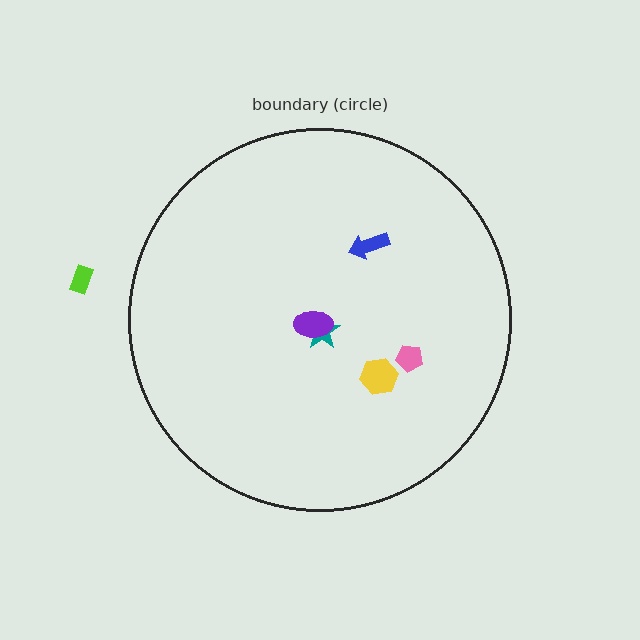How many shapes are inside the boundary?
5 inside, 1 outside.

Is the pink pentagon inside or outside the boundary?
Inside.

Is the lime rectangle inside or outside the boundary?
Outside.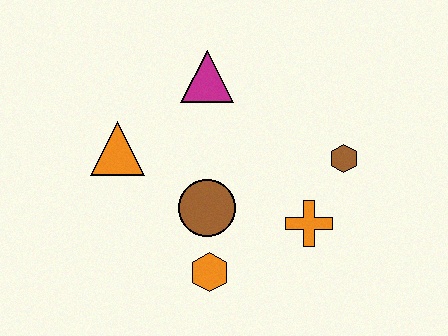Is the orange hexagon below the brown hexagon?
Yes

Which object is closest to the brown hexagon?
The orange cross is closest to the brown hexagon.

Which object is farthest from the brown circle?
The brown hexagon is farthest from the brown circle.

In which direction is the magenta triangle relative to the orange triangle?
The magenta triangle is to the right of the orange triangle.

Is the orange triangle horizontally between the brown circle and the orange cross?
No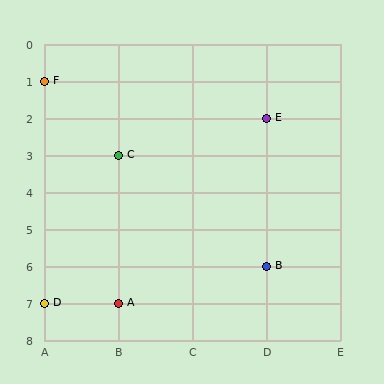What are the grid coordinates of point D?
Point D is at grid coordinates (A, 7).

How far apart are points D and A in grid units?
Points D and A are 1 column apart.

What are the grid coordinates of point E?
Point E is at grid coordinates (D, 2).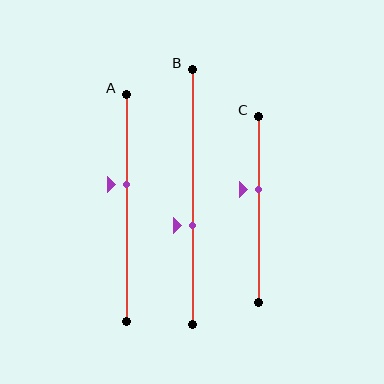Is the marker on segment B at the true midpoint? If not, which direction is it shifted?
No, the marker on segment B is shifted downward by about 11% of the segment length.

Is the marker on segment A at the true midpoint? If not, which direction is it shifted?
No, the marker on segment A is shifted upward by about 10% of the segment length.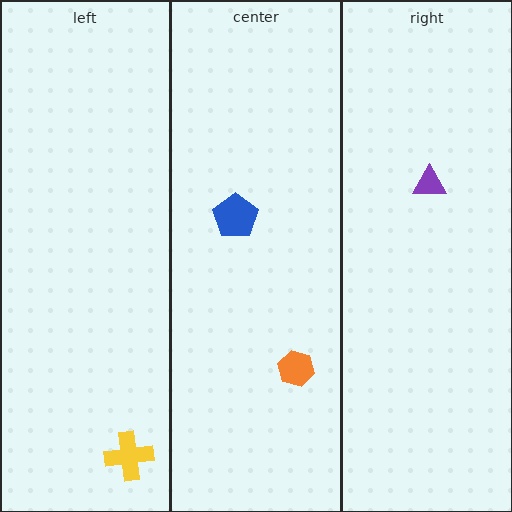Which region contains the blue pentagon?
The center region.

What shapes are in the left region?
The yellow cross.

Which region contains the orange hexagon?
The center region.